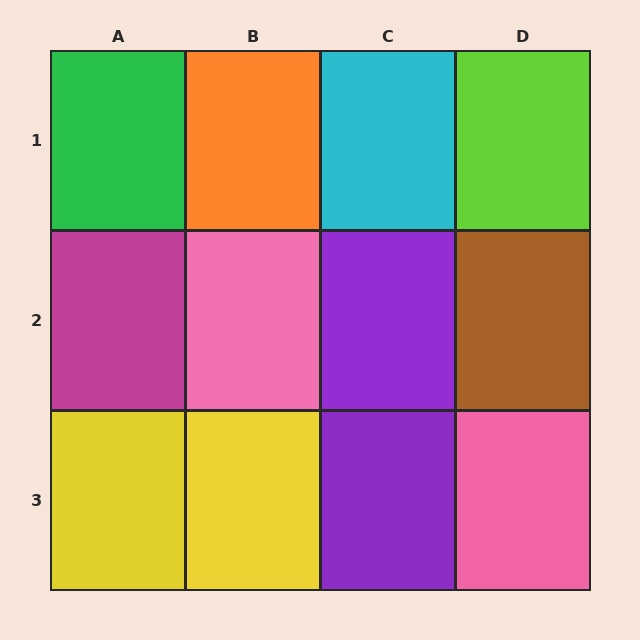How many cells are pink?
2 cells are pink.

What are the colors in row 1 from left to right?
Green, orange, cyan, lime.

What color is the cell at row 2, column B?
Pink.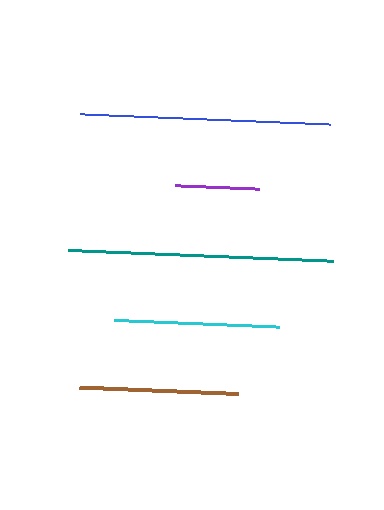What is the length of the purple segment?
The purple segment is approximately 83 pixels long.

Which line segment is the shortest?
The purple line is the shortest at approximately 83 pixels.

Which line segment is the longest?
The teal line is the longest at approximately 265 pixels.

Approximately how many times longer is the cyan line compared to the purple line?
The cyan line is approximately 2.0 times the length of the purple line.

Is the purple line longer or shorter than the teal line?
The teal line is longer than the purple line.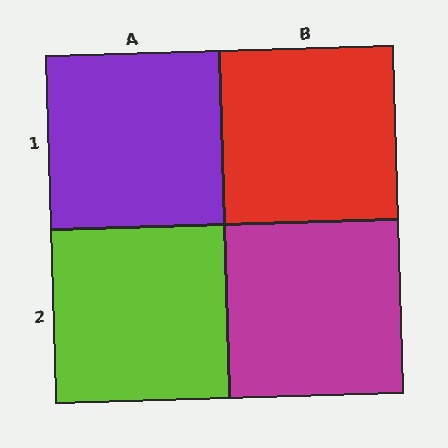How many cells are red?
1 cell is red.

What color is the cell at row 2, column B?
Magenta.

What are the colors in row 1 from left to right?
Purple, red.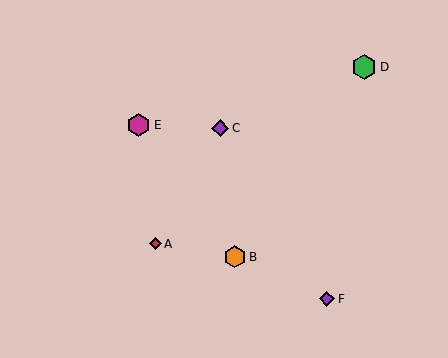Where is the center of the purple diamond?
The center of the purple diamond is at (220, 128).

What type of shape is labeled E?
Shape E is a magenta hexagon.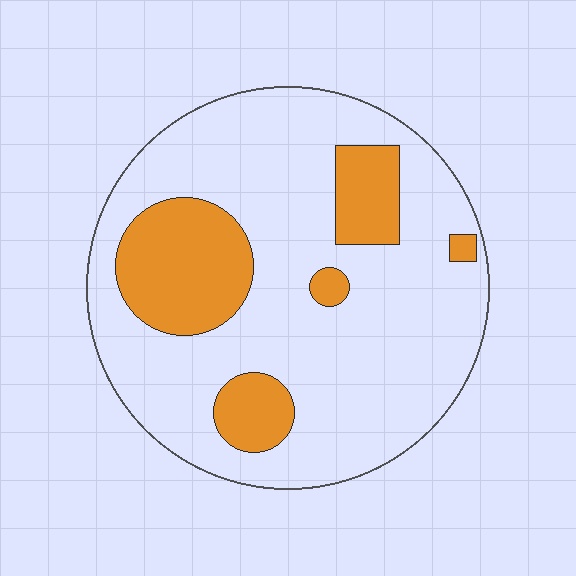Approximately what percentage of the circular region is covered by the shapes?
Approximately 25%.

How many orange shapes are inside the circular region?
5.